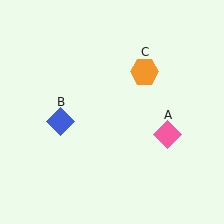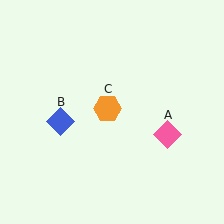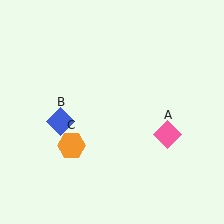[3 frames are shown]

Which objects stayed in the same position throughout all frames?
Pink diamond (object A) and blue diamond (object B) remained stationary.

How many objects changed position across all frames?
1 object changed position: orange hexagon (object C).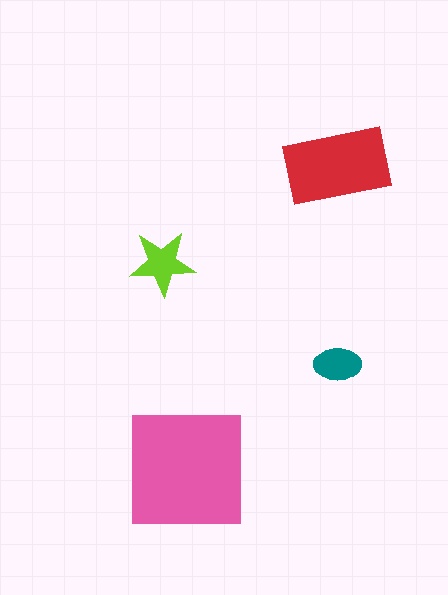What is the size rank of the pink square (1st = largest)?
1st.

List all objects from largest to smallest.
The pink square, the red rectangle, the lime star, the teal ellipse.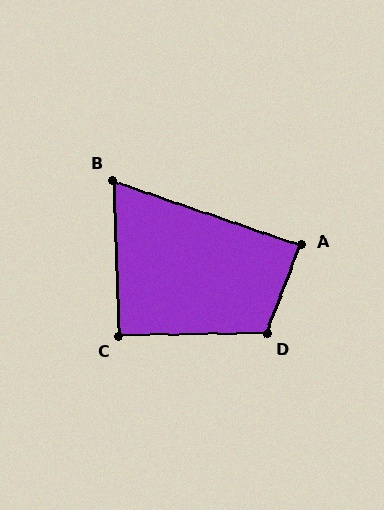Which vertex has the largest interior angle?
D, at approximately 111 degrees.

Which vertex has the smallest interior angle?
B, at approximately 69 degrees.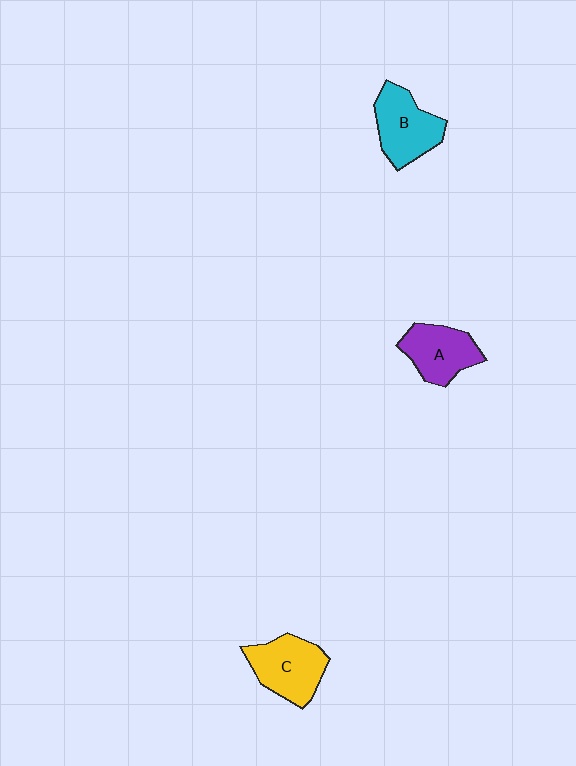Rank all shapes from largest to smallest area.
From largest to smallest: C (yellow), B (cyan), A (purple).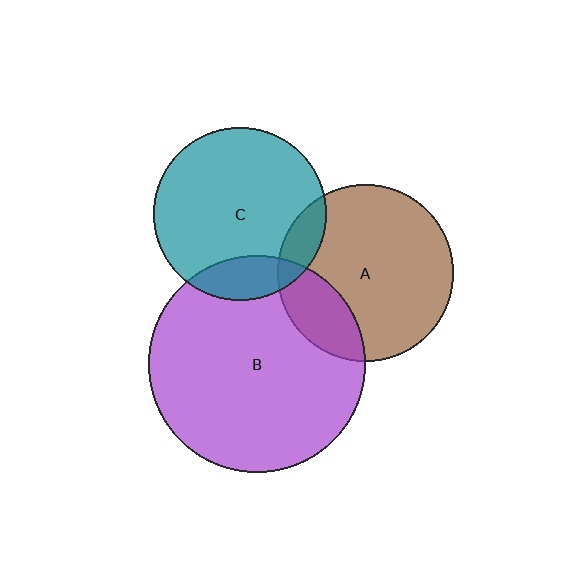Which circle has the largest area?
Circle B (purple).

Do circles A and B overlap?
Yes.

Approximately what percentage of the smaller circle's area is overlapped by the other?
Approximately 20%.